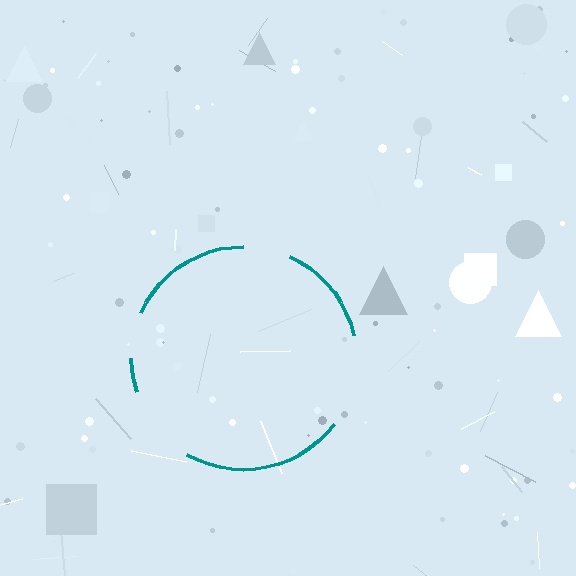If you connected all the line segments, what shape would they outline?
They would outline a circle.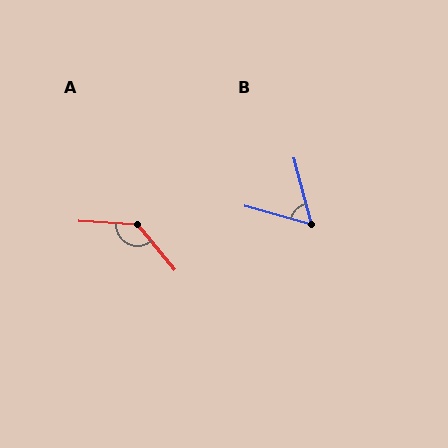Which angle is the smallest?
B, at approximately 60 degrees.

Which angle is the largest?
A, at approximately 133 degrees.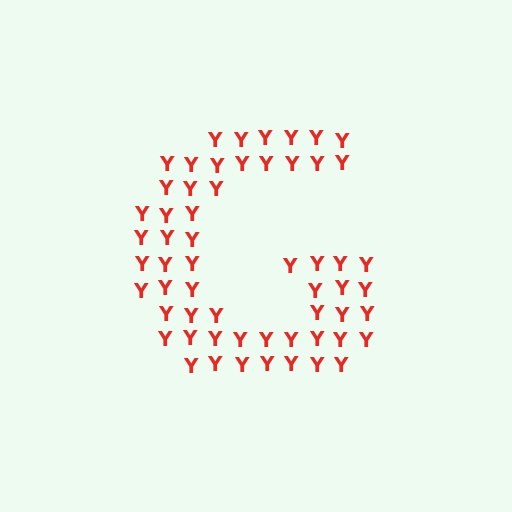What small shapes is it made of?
It is made of small letter Y's.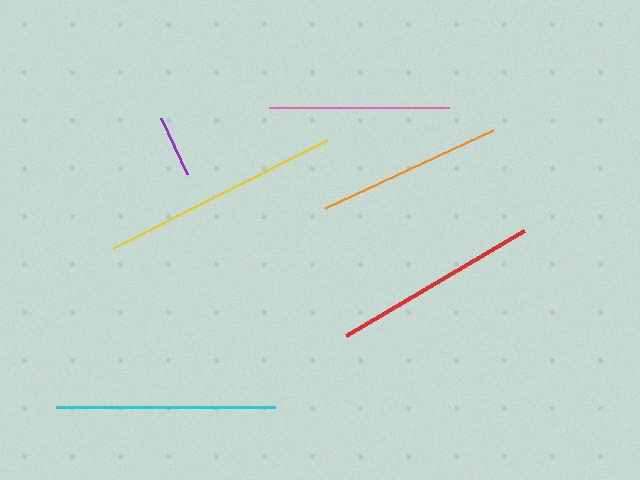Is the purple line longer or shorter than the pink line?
The pink line is longer than the purple line.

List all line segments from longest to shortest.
From longest to shortest: yellow, cyan, red, orange, pink, purple.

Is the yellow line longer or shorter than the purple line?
The yellow line is longer than the purple line.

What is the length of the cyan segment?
The cyan segment is approximately 220 pixels long.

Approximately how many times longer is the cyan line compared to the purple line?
The cyan line is approximately 3.5 times the length of the purple line.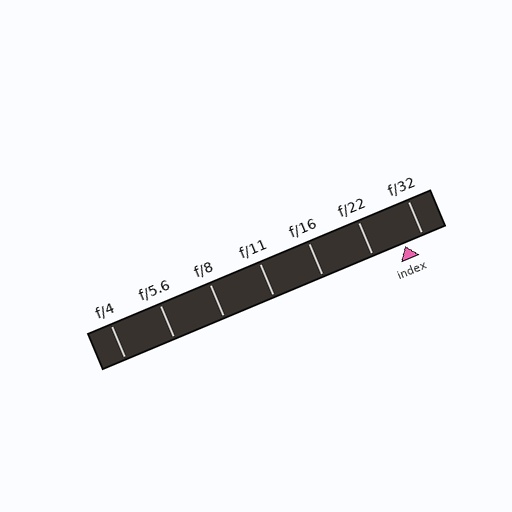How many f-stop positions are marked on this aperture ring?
There are 7 f-stop positions marked.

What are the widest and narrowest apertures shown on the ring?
The widest aperture shown is f/4 and the narrowest is f/32.